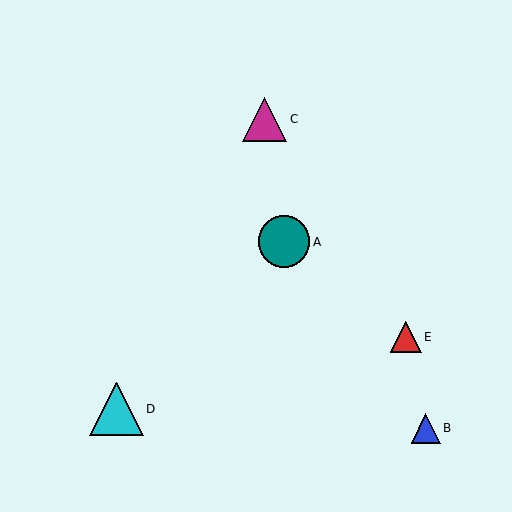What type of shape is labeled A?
Shape A is a teal circle.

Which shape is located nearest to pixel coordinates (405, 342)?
The red triangle (labeled E) at (406, 337) is nearest to that location.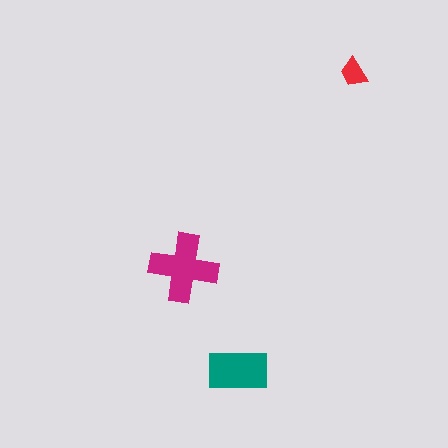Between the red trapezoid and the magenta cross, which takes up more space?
The magenta cross.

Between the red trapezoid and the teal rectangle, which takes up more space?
The teal rectangle.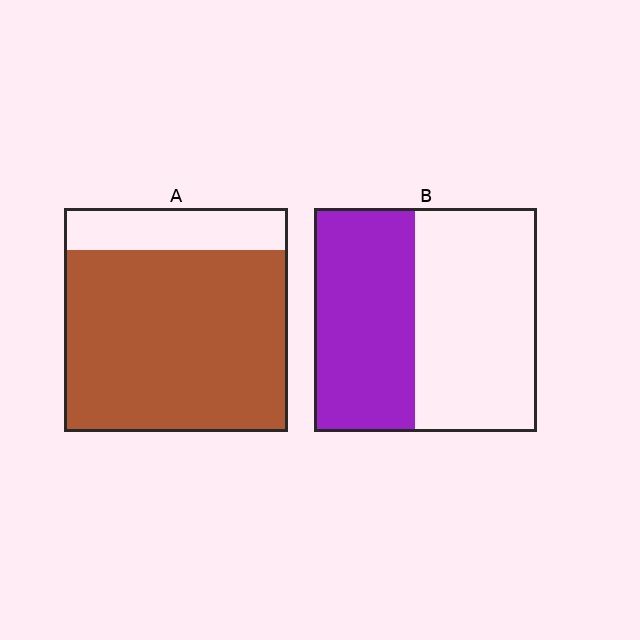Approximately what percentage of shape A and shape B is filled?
A is approximately 80% and B is approximately 45%.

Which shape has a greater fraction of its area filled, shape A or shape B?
Shape A.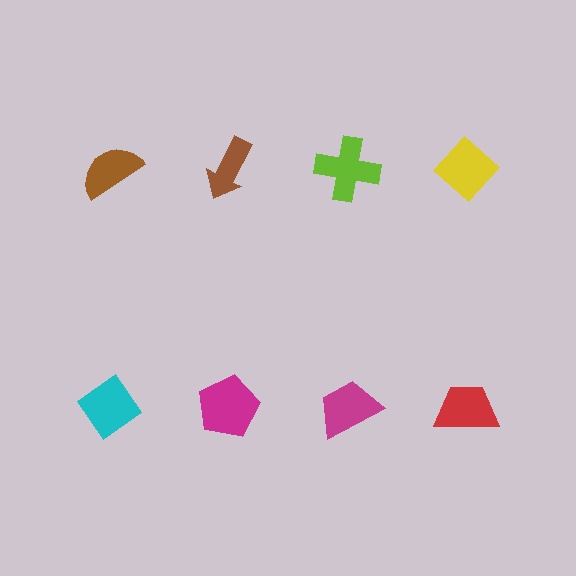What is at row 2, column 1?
A cyan diamond.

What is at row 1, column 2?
A brown arrow.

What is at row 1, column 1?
A brown semicircle.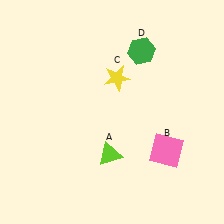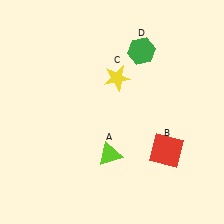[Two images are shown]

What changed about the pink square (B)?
In Image 1, B is pink. In Image 2, it changed to red.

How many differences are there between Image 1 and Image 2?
There is 1 difference between the two images.